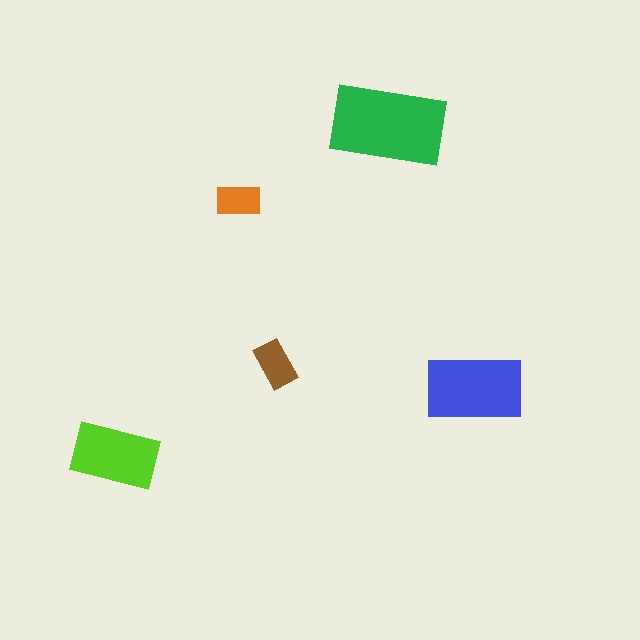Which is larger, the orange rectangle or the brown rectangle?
The brown one.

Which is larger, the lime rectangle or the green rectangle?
The green one.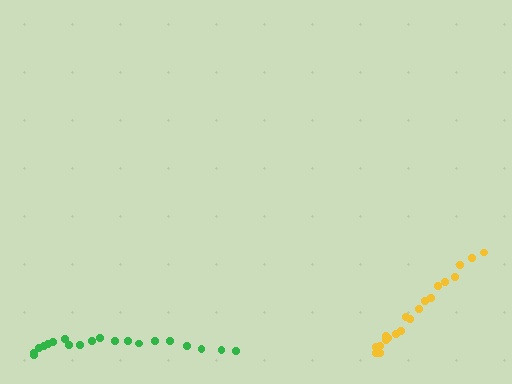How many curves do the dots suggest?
There are 2 distinct paths.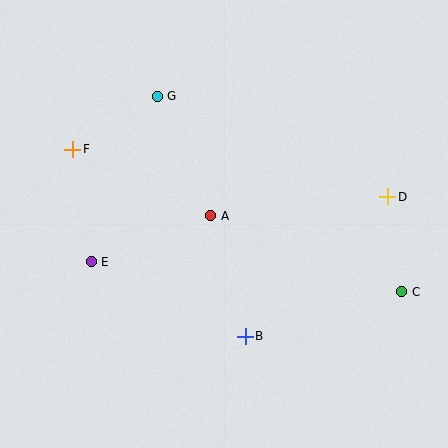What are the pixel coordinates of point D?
Point D is at (388, 197).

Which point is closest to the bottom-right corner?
Point C is closest to the bottom-right corner.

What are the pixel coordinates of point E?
Point E is at (91, 262).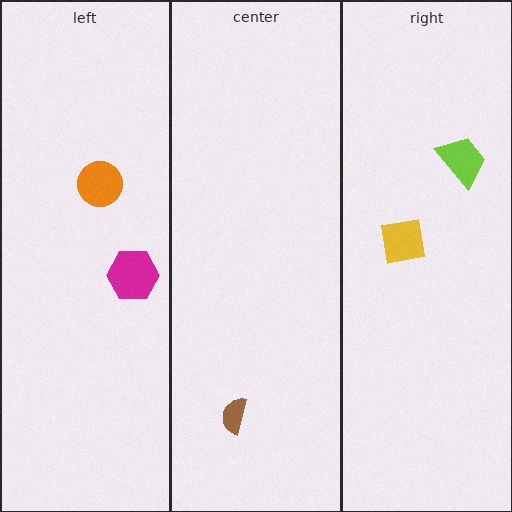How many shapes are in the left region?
2.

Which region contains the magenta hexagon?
The left region.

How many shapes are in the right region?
2.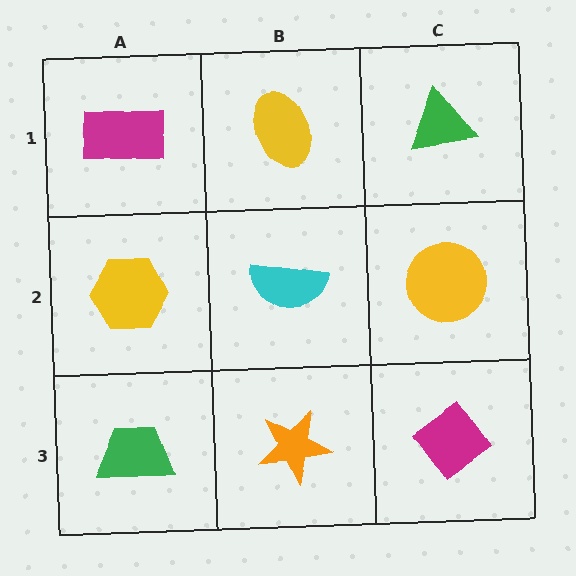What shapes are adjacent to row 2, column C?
A green triangle (row 1, column C), a magenta diamond (row 3, column C), a cyan semicircle (row 2, column B).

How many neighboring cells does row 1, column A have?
2.